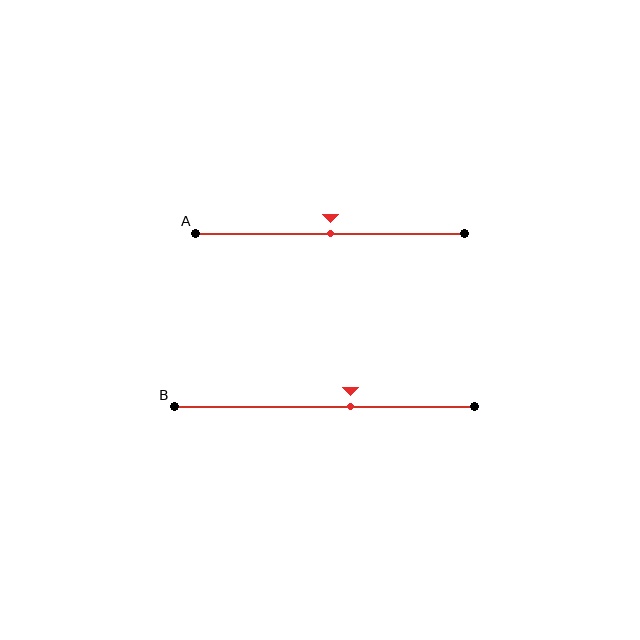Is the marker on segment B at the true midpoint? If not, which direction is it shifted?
No, the marker on segment B is shifted to the right by about 9% of the segment length.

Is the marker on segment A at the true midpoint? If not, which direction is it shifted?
Yes, the marker on segment A is at the true midpoint.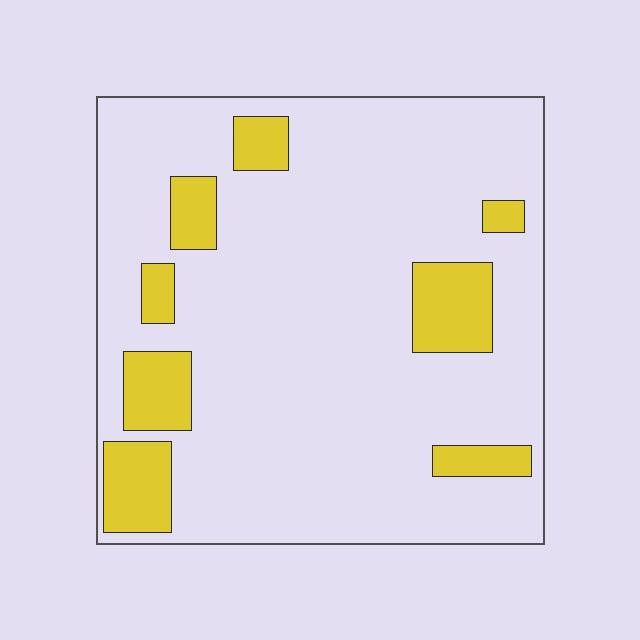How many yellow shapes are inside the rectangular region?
8.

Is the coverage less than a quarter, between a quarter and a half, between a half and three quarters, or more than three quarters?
Less than a quarter.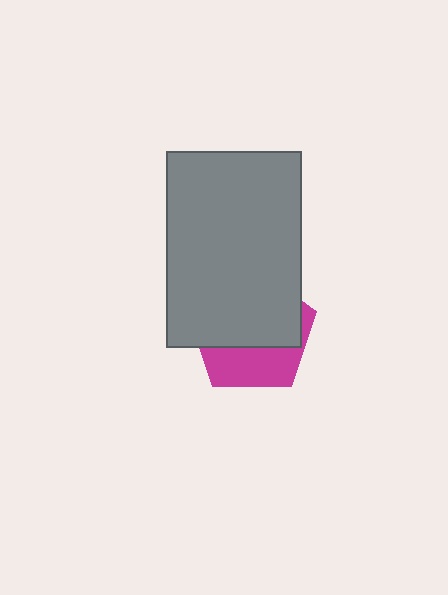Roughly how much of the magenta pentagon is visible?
A small part of it is visible (roughly 38%).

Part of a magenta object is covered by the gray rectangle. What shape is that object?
It is a pentagon.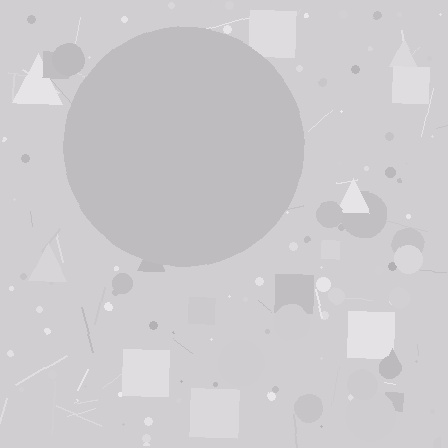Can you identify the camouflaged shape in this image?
The camouflaged shape is a circle.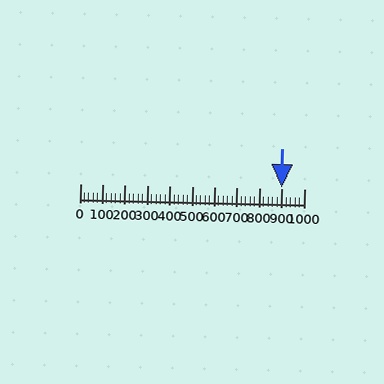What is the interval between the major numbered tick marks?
The major tick marks are spaced 100 units apart.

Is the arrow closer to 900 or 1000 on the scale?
The arrow is closer to 900.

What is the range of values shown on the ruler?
The ruler shows values from 0 to 1000.